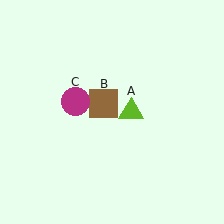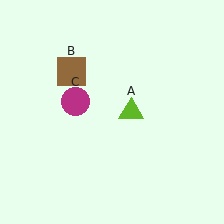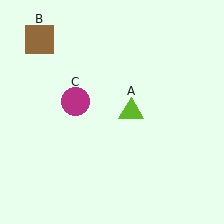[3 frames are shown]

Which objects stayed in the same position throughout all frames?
Lime triangle (object A) and magenta circle (object C) remained stationary.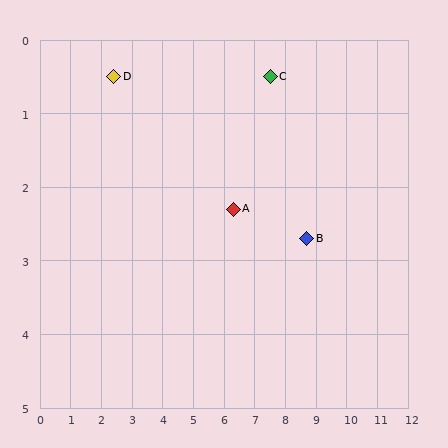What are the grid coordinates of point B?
Point B is at approximately (8.7, 2.7).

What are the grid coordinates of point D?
Point D is at approximately (2.4, 0.5).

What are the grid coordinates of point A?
Point A is at approximately (6.3, 2.3).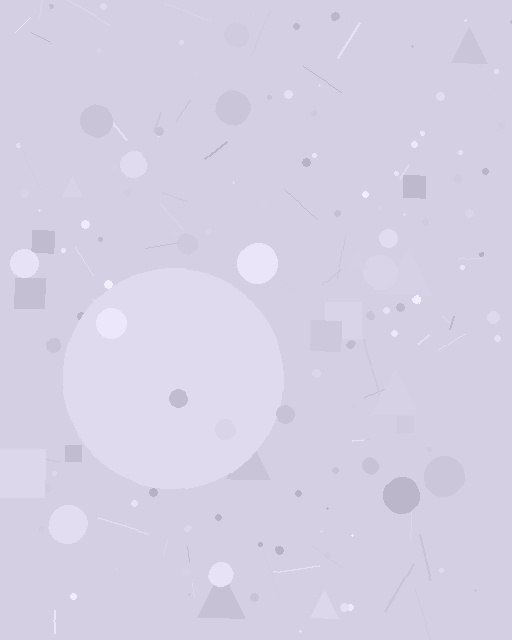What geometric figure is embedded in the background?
A circle is embedded in the background.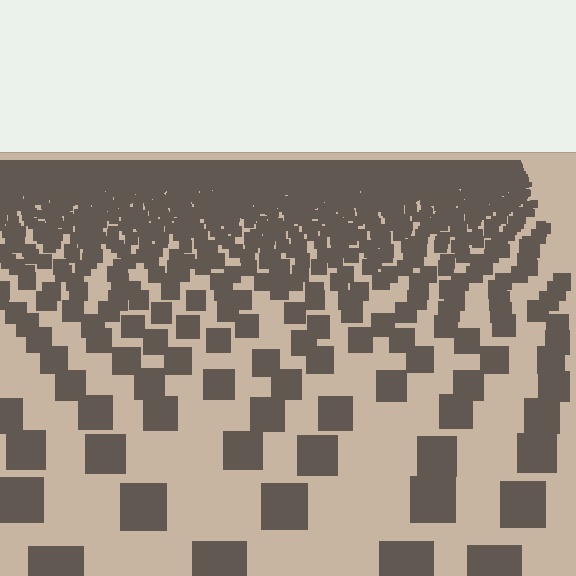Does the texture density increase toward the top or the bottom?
Density increases toward the top.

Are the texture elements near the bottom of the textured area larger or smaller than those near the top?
Larger. Near the bottom, elements are closer to the viewer and appear at a bigger on-screen size.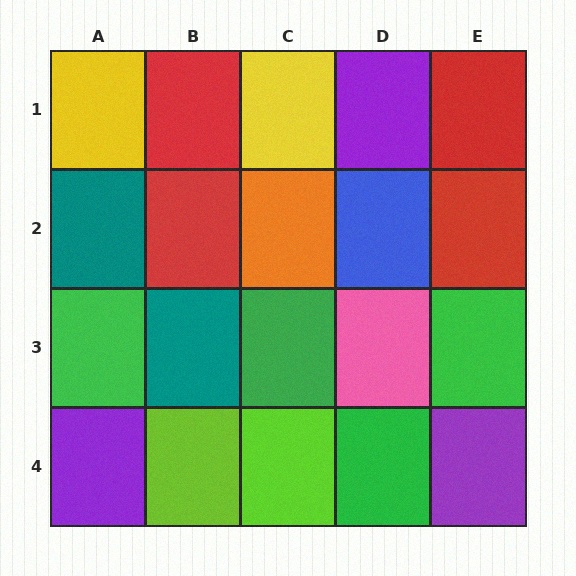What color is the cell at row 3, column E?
Green.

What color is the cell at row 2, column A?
Teal.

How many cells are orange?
1 cell is orange.